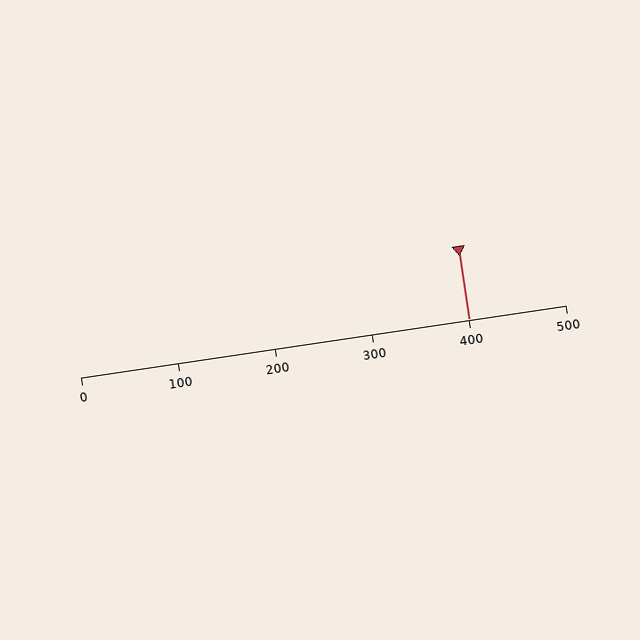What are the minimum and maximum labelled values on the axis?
The axis runs from 0 to 500.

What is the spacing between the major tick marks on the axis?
The major ticks are spaced 100 apart.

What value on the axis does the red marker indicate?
The marker indicates approximately 400.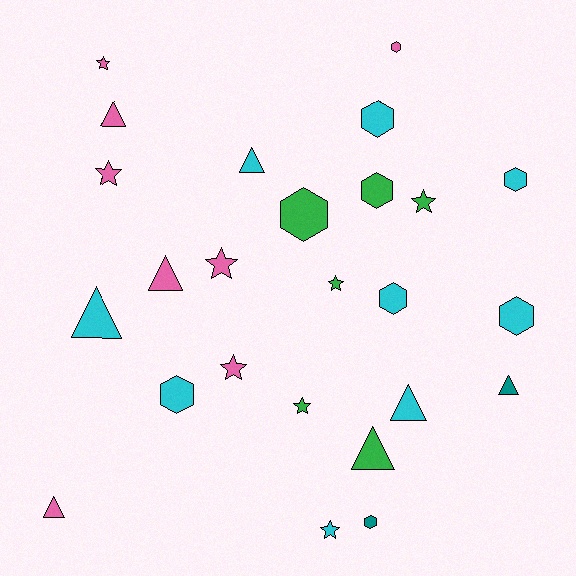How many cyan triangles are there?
There are 3 cyan triangles.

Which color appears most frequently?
Cyan, with 9 objects.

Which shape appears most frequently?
Hexagon, with 9 objects.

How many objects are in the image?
There are 25 objects.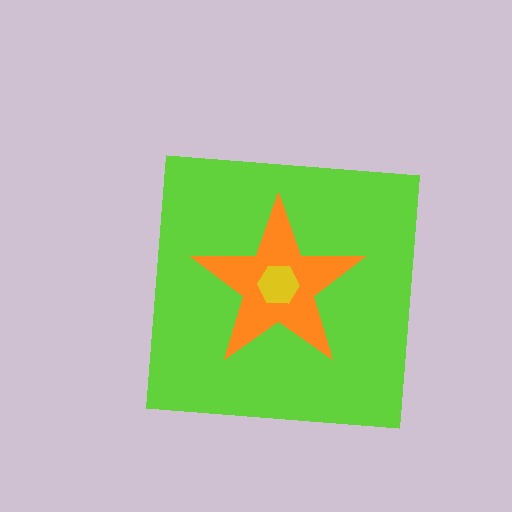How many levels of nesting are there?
3.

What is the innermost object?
The yellow hexagon.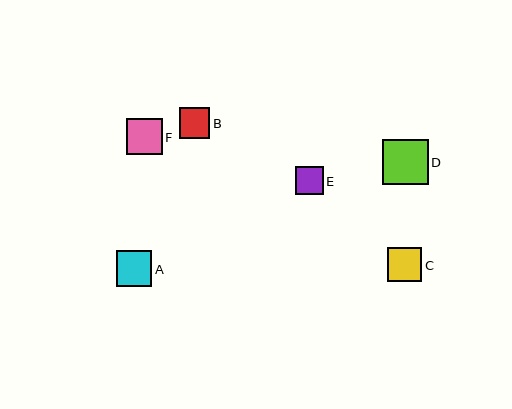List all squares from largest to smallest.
From largest to smallest: D, F, A, C, B, E.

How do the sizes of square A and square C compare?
Square A and square C are approximately the same size.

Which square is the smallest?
Square E is the smallest with a size of approximately 28 pixels.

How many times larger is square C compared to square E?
Square C is approximately 1.2 times the size of square E.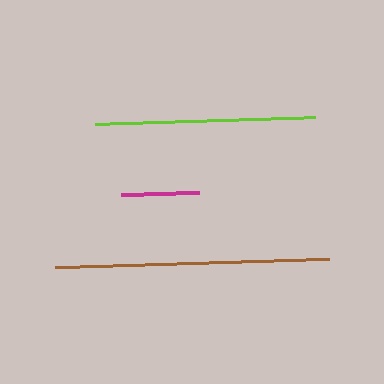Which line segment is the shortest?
The magenta line is the shortest at approximately 78 pixels.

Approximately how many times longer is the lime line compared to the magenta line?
The lime line is approximately 2.8 times the length of the magenta line.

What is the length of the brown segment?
The brown segment is approximately 274 pixels long.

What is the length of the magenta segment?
The magenta segment is approximately 78 pixels long.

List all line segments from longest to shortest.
From longest to shortest: brown, lime, magenta.